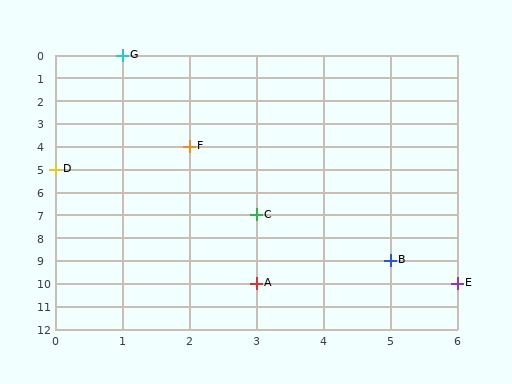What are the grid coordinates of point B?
Point B is at grid coordinates (5, 9).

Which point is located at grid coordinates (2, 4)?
Point F is at (2, 4).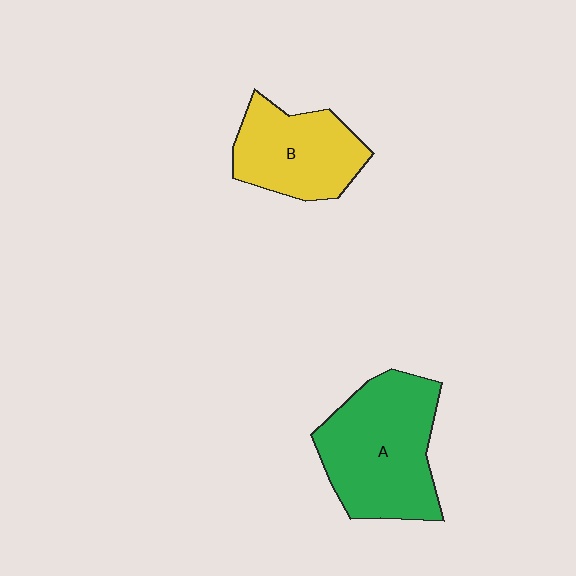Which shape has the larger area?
Shape A (green).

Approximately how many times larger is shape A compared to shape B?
Approximately 1.4 times.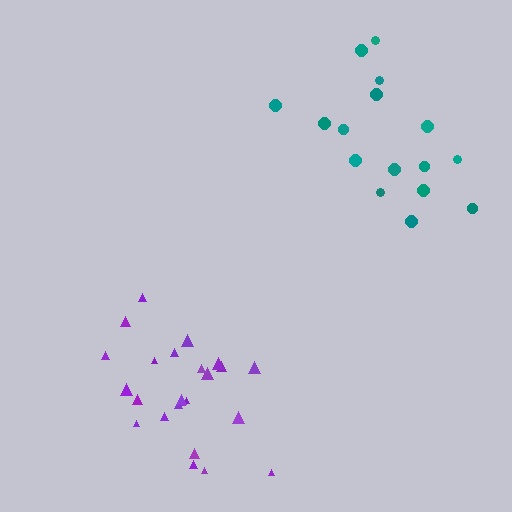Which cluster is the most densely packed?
Purple.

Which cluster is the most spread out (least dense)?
Teal.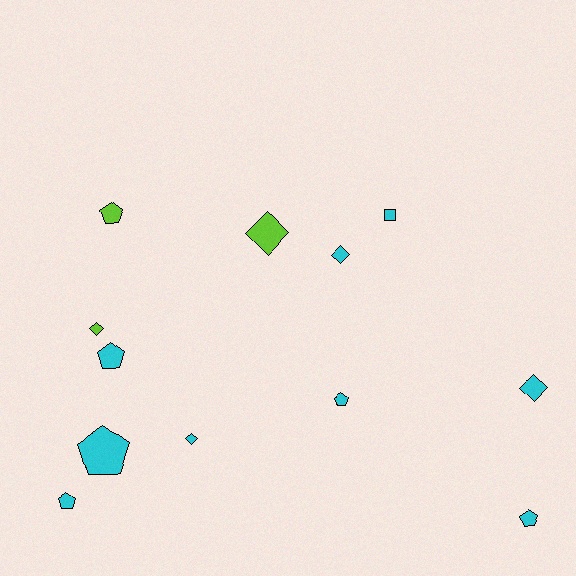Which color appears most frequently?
Cyan, with 9 objects.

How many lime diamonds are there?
There are 2 lime diamonds.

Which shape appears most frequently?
Pentagon, with 6 objects.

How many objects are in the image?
There are 12 objects.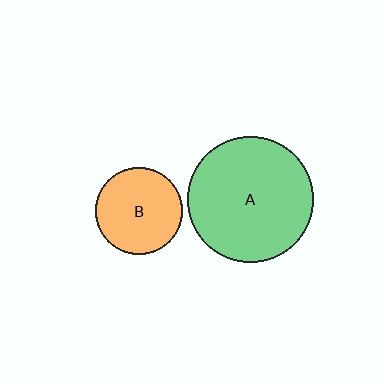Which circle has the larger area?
Circle A (green).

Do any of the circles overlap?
No, none of the circles overlap.